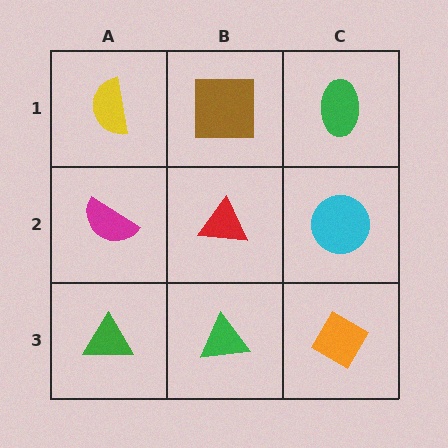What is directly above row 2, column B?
A brown square.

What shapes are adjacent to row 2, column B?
A brown square (row 1, column B), a green triangle (row 3, column B), a magenta semicircle (row 2, column A), a cyan circle (row 2, column C).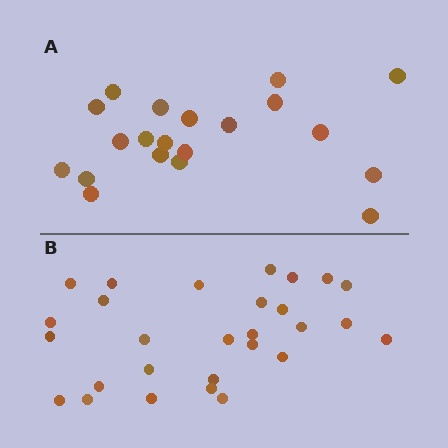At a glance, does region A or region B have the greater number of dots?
Region B (the bottom region) has more dots.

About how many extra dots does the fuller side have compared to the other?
Region B has roughly 8 or so more dots than region A.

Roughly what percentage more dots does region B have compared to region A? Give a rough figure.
About 40% more.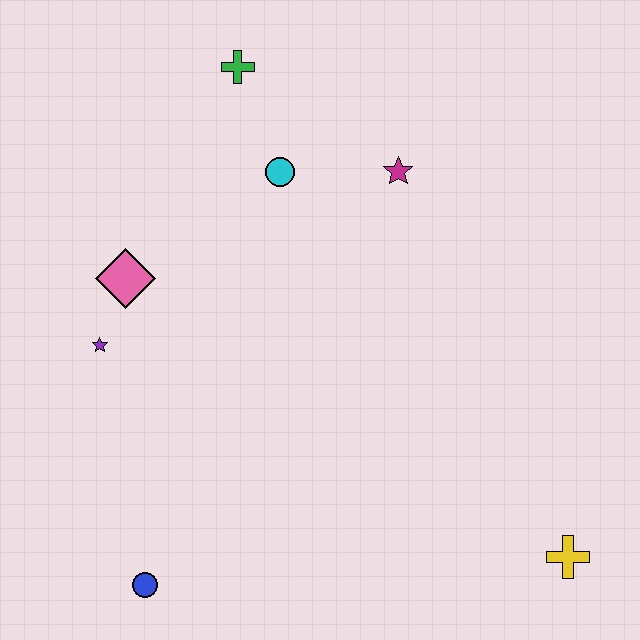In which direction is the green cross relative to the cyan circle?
The green cross is above the cyan circle.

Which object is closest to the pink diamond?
The purple star is closest to the pink diamond.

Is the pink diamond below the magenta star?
Yes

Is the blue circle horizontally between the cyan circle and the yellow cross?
No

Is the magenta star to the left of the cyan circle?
No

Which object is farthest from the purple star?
The yellow cross is farthest from the purple star.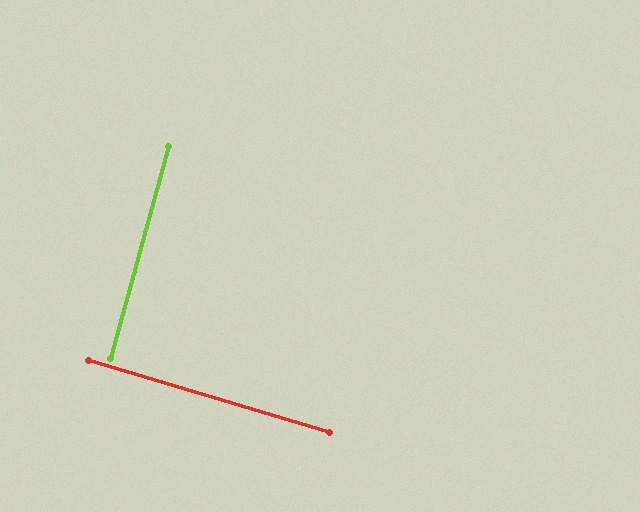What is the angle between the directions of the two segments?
Approximately 89 degrees.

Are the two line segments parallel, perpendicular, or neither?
Perpendicular — they meet at approximately 89°.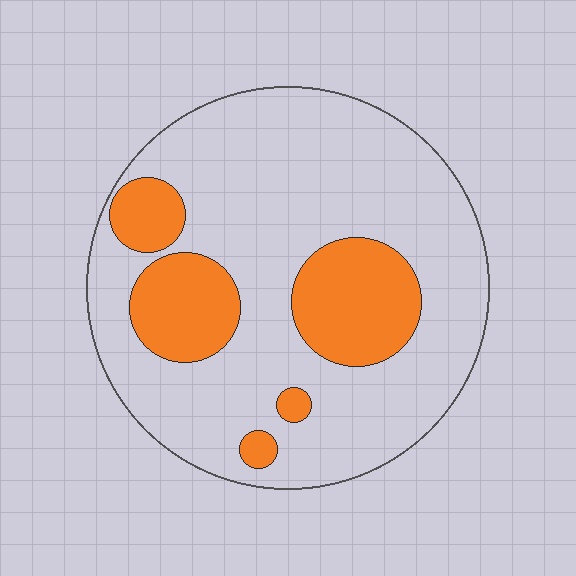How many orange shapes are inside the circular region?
5.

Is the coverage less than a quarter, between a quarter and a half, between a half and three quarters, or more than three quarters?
Less than a quarter.